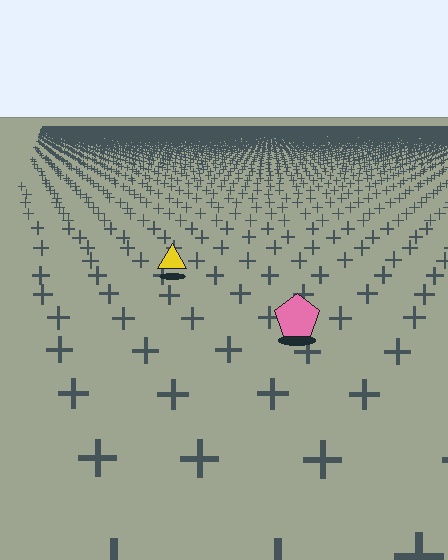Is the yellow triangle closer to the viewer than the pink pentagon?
No. The pink pentagon is closer — you can tell from the texture gradient: the ground texture is coarser near it.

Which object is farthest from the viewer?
The yellow triangle is farthest from the viewer. It appears smaller and the ground texture around it is denser.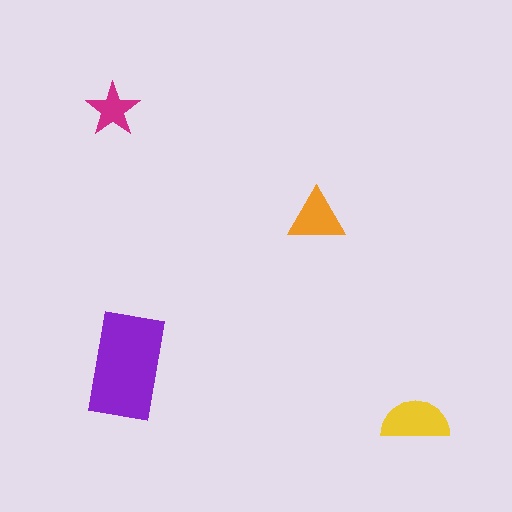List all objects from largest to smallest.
The purple rectangle, the yellow semicircle, the orange triangle, the magenta star.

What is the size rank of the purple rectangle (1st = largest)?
1st.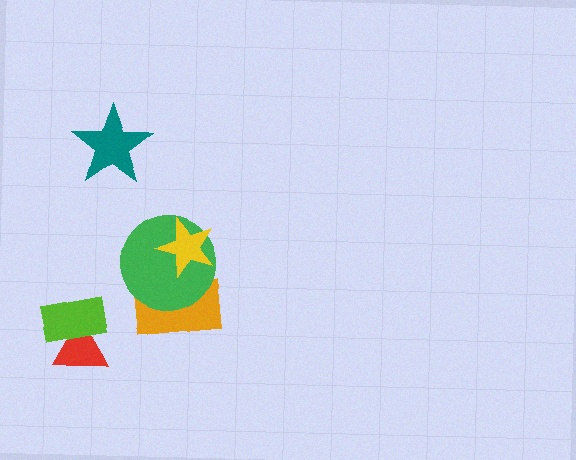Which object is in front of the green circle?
The yellow star is in front of the green circle.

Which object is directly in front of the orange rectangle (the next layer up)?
The green circle is directly in front of the orange rectangle.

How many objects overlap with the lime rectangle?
1 object overlaps with the lime rectangle.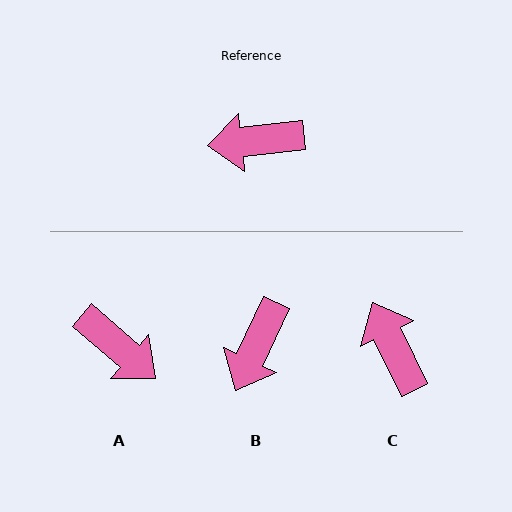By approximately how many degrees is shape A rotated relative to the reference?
Approximately 133 degrees counter-clockwise.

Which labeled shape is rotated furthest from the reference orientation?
A, about 133 degrees away.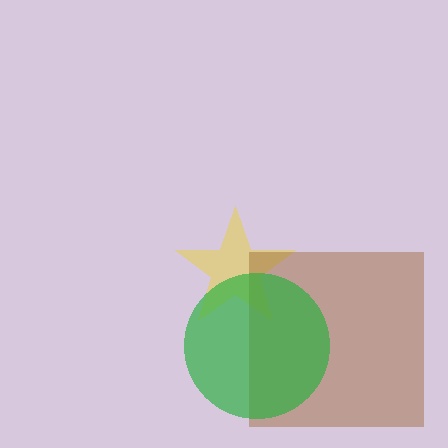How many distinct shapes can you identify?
There are 3 distinct shapes: a yellow star, a brown square, a green circle.